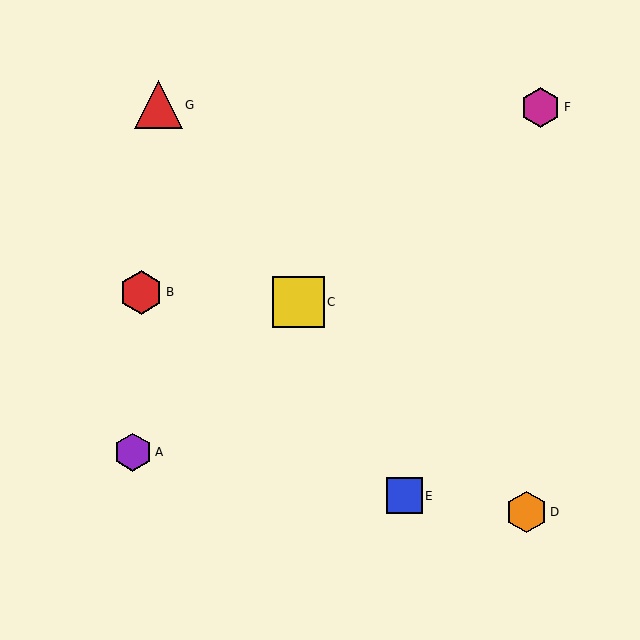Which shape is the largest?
The yellow square (labeled C) is the largest.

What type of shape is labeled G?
Shape G is a red triangle.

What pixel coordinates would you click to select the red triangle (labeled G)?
Click at (158, 105) to select the red triangle G.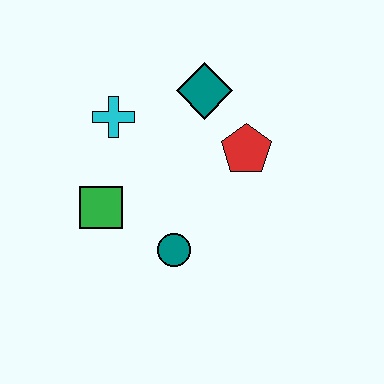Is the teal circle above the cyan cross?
No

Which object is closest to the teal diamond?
The red pentagon is closest to the teal diamond.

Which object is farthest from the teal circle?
The teal diamond is farthest from the teal circle.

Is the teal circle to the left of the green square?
No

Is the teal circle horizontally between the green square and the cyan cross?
No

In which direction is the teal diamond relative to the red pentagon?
The teal diamond is above the red pentagon.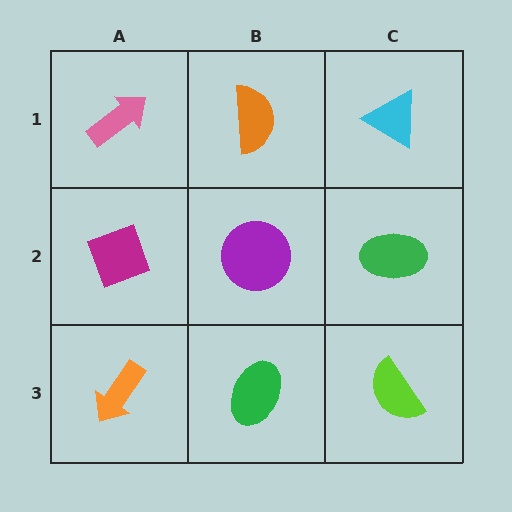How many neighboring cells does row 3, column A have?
2.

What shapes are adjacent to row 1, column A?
A magenta diamond (row 2, column A), an orange semicircle (row 1, column B).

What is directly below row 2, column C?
A lime semicircle.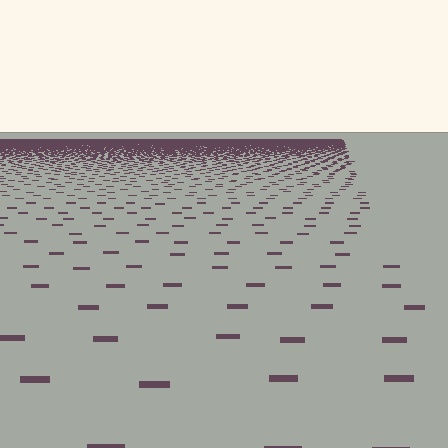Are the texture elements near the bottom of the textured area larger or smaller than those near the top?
Larger. Near the bottom, elements are closer to the viewer and appear at a bigger on-screen size.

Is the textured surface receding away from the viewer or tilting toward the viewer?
The surface is receding away from the viewer. Texture elements get smaller and denser toward the top.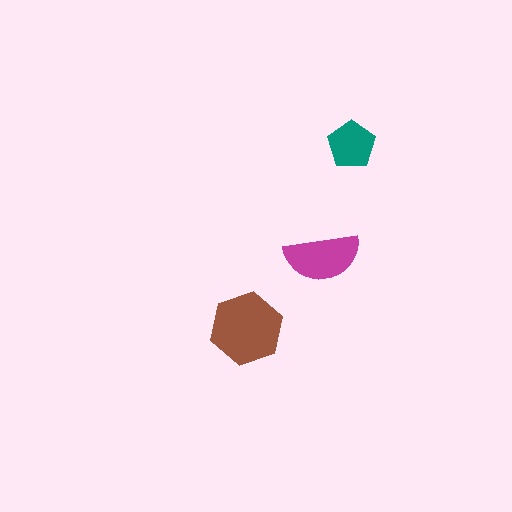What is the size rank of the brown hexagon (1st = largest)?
1st.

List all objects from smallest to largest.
The teal pentagon, the magenta semicircle, the brown hexagon.